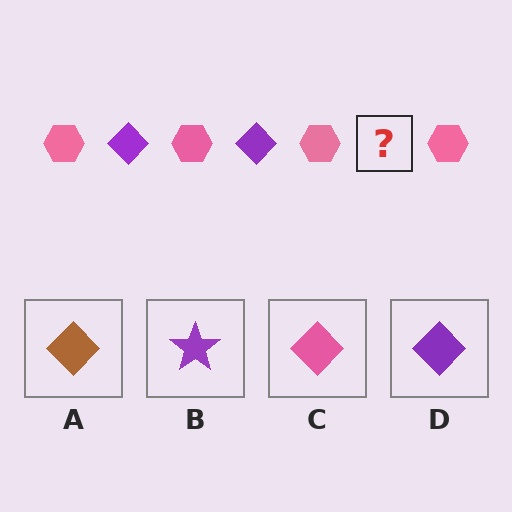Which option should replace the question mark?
Option D.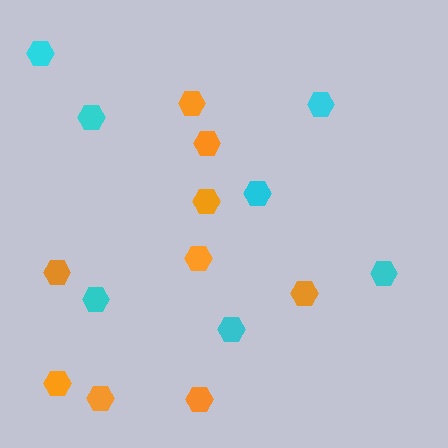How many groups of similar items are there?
There are 2 groups: one group of cyan hexagons (7) and one group of orange hexagons (9).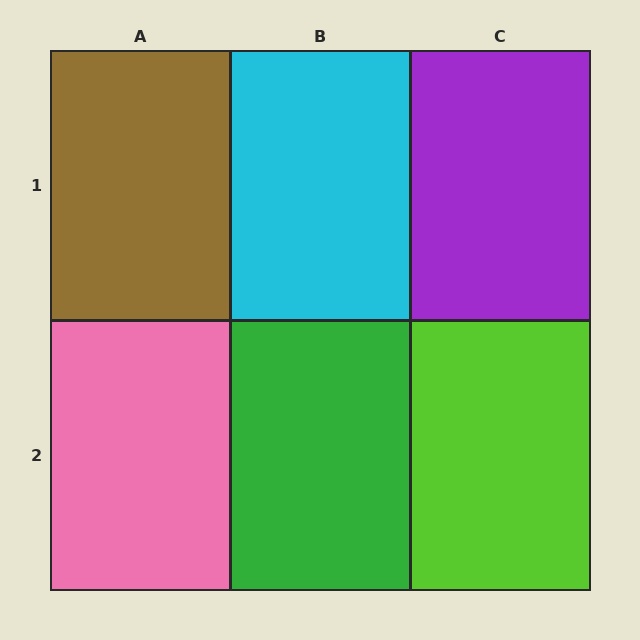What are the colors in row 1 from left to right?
Brown, cyan, purple.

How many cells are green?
1 cell is green.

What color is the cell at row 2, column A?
Pink.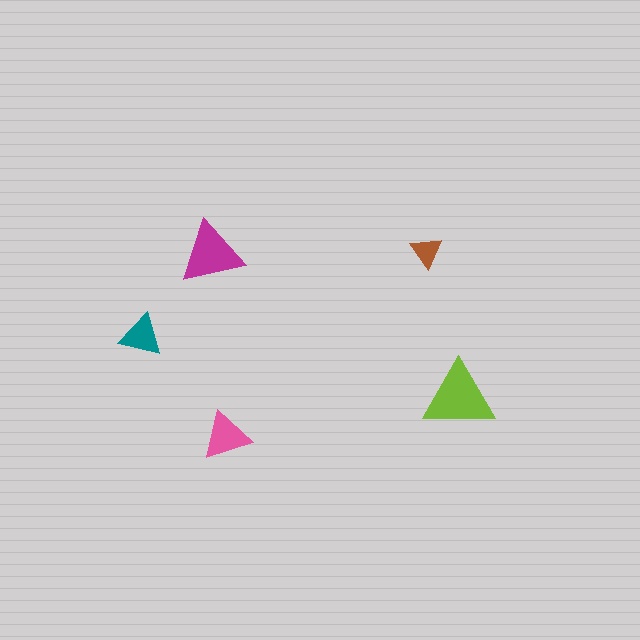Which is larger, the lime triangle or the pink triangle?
The lime one.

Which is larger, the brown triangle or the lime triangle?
The lime one.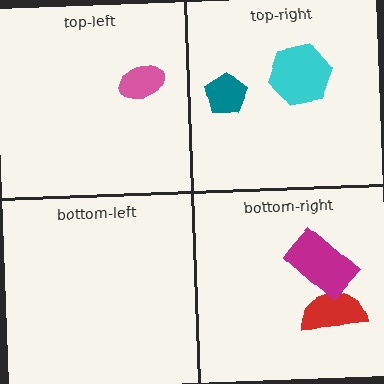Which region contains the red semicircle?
The bottom-right region.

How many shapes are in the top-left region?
1.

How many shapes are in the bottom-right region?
2.